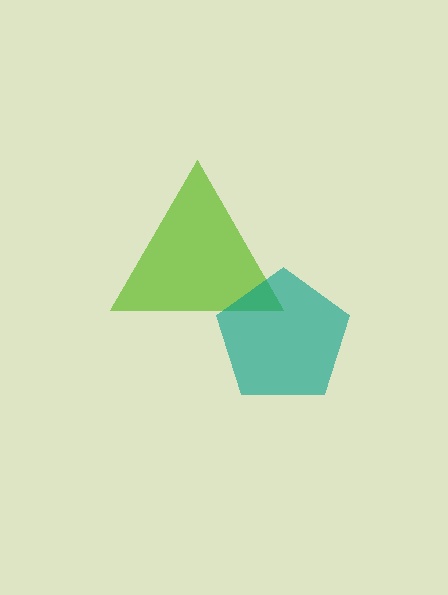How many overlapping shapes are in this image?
There are 2 overlapping shapes in the image.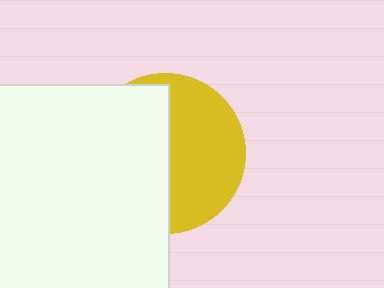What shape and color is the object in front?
The object in front is a white rectangle.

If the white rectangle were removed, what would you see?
You would see the complete yellow circle.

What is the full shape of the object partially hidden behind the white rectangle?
The partially hidden object is a yellow circle.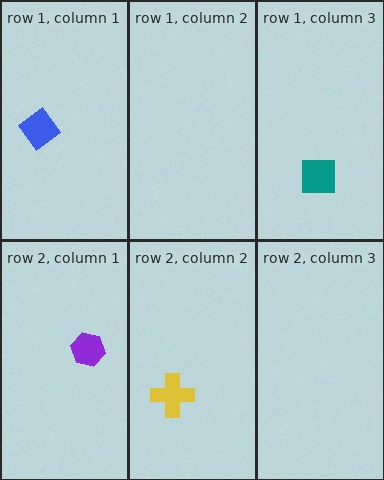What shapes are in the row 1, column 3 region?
The teal square.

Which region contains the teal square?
The row 1, column 3 region.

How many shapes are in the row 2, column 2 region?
1.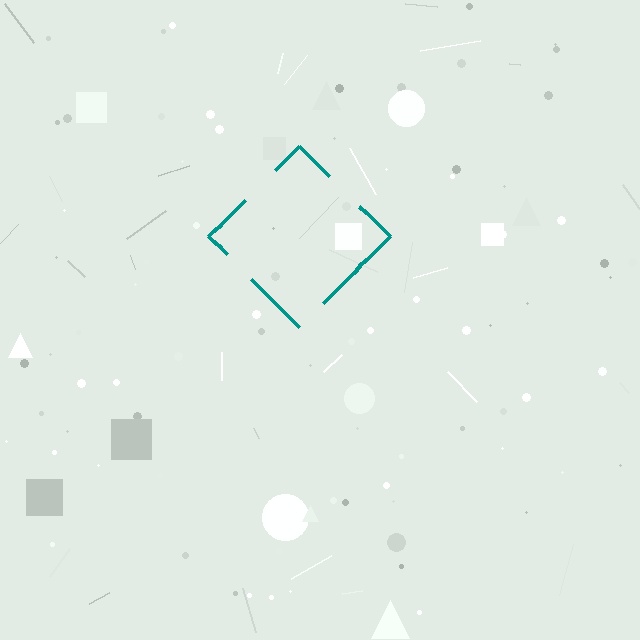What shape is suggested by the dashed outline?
The dashed outline suggests a diamond.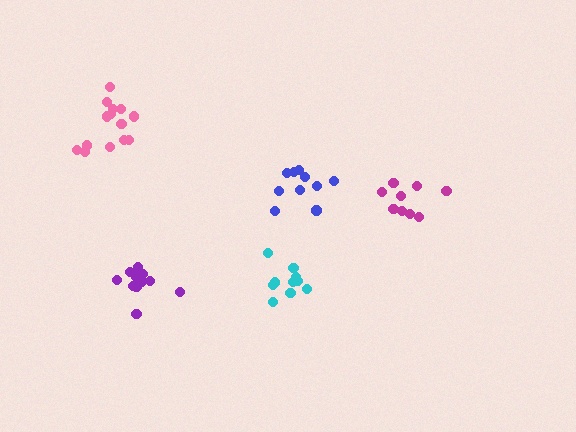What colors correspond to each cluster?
The clusters are colored: purple, magenta, blue, pink, cyan.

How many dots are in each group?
Group 1: 13 dots, Group 2: 9 dots, Group 3: 10 dots, Group 4: 14 dots, Group 5: 10 dots (56 total).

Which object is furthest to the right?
The magenta cluster is rightmost.